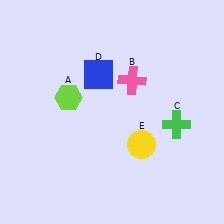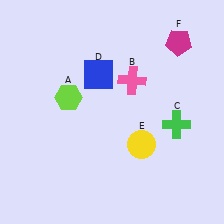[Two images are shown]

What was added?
A magenta pentagon (F) was added in Image 2.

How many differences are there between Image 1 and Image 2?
There is 1 difference between the two images.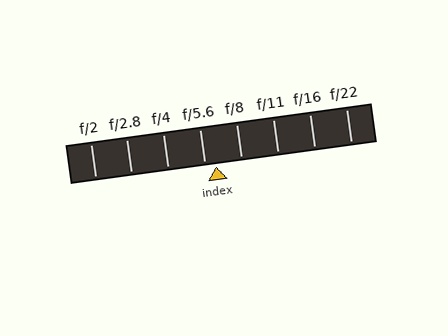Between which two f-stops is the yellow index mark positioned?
The index mark is between f/5.6 and f/8.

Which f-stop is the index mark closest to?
The index mark is closest to f/5.6.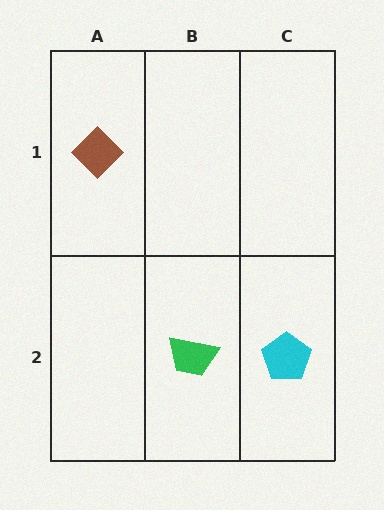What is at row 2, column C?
A cyan pentagon.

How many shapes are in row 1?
1 shape.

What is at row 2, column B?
A green trapezoid.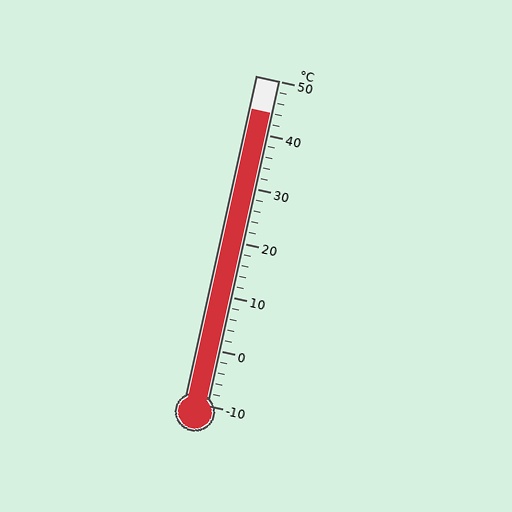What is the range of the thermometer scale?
The thermometer scale ranges from -10°C to 50°C.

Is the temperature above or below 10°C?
The temperature is above 10°C.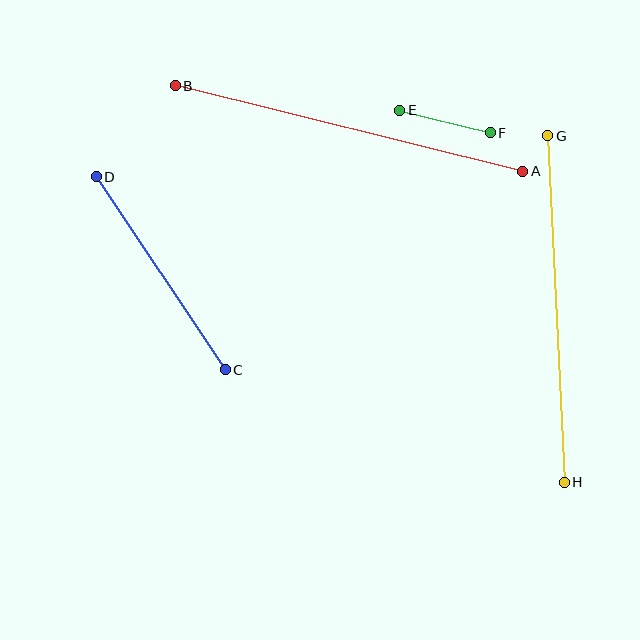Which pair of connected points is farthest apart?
Points A and B are farthest apart.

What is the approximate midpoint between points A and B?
The midpoint is at approximately (349, 129) pixels.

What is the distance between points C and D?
The distance is approximately 232 pixels.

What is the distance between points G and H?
The distance is approximately 347 pixels.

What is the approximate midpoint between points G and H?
The midpoint is at approximately (556, 309) pixels.